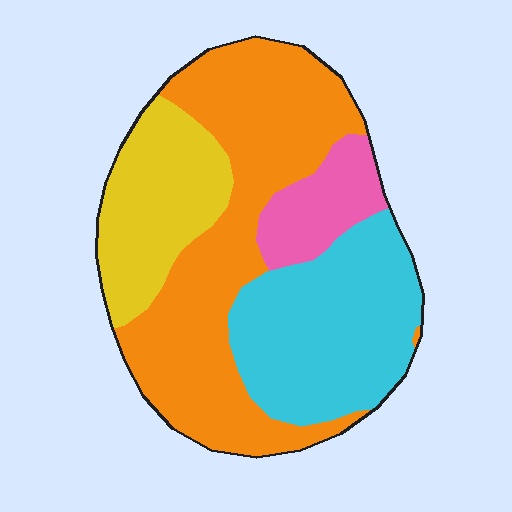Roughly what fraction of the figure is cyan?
Cyan covers 28% of the figure.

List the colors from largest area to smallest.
From largest to smallest: orange, cyan, yellow, pink.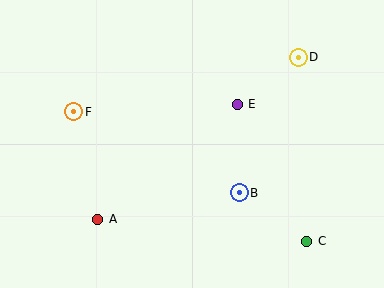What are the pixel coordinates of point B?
Point B is at (239, 193).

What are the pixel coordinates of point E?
Point E is at (237, 104).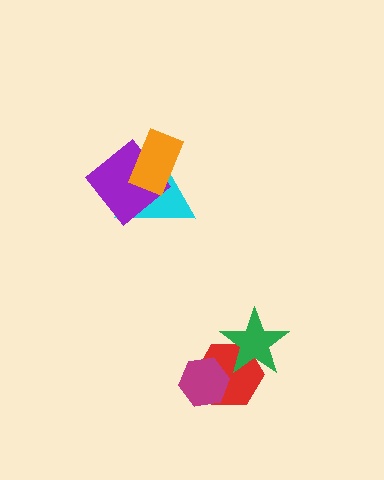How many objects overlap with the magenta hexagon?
1 object overlaps with the magenta hexagon.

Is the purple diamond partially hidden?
Yes, it is partially covered by another shape.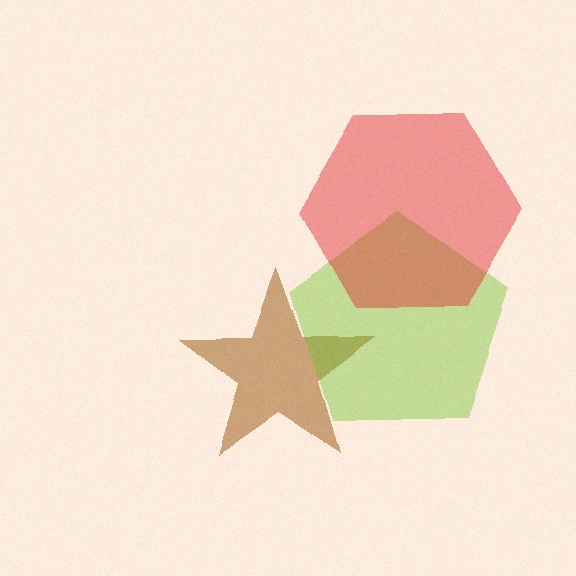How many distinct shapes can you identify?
There are 3 distinct shapes: a brown star, a lime pentagon, a red hexagon.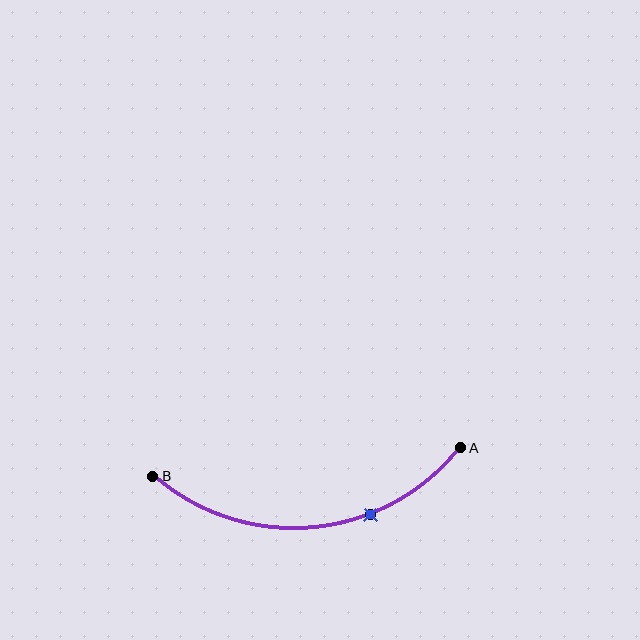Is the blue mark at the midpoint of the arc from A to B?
No. The blue mark lies on the arc but is closer to endpoint A. The arc midpoint would be at the point on the curve equidistant along the arc from both A and B.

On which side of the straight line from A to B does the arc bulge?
The arc bulges below the straight line connecting A and B.